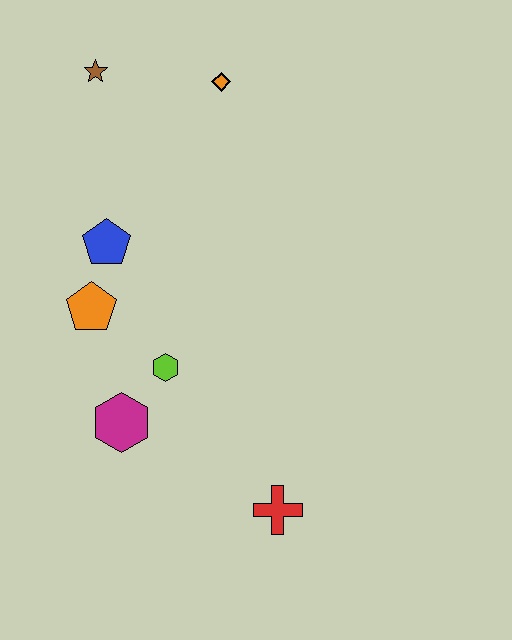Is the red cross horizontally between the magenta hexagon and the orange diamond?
No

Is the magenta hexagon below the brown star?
Yes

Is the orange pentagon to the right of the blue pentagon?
No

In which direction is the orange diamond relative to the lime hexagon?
The orange diamond is above the lime hexagon.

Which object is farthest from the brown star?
The red cross is farthest from the brown star.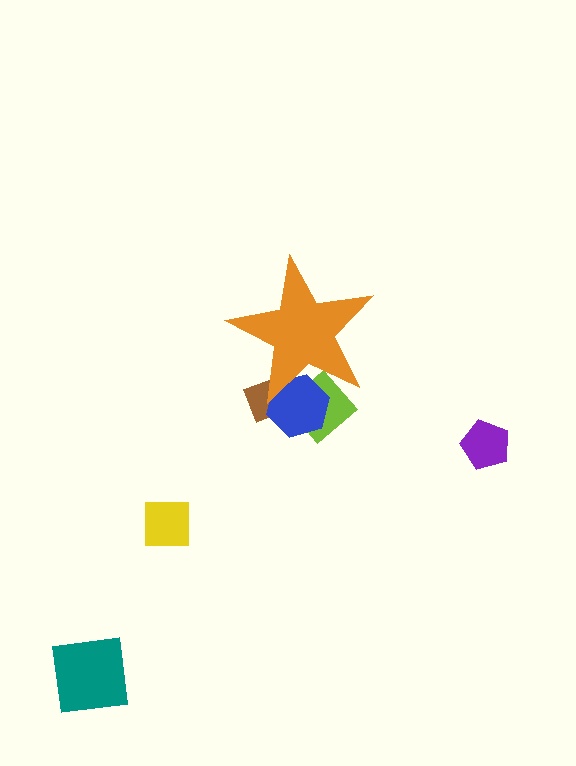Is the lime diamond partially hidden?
Yes, the lime diamond is partially hidden behind the orange star.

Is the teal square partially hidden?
No, the teal square is fully visible.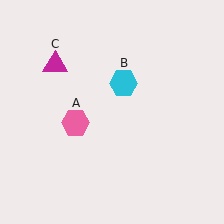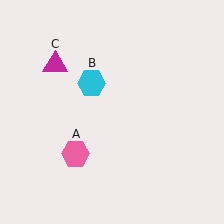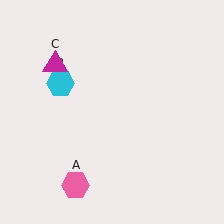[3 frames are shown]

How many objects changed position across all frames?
2 objects changed position: pink hexagon (object A), cyan hexagon (object B).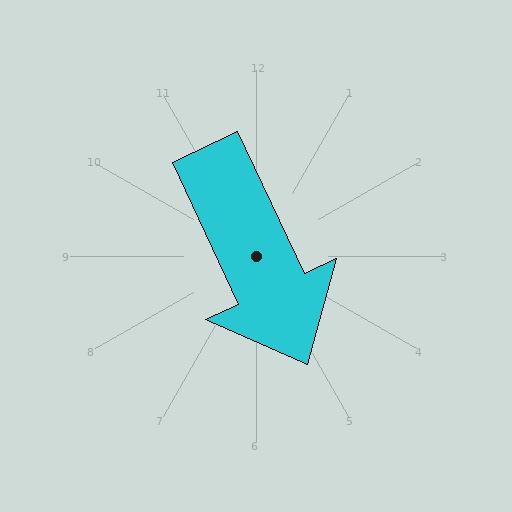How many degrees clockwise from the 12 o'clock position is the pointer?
Approximately 155 degrees.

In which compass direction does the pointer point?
Southeast.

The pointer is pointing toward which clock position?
Roughly 5 o'clock.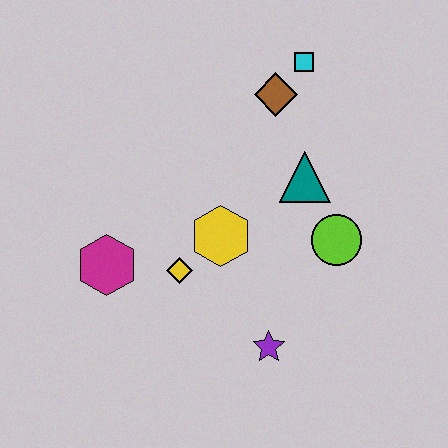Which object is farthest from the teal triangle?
The magenta hexagon is farthest from the teal triangle.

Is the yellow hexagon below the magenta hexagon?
No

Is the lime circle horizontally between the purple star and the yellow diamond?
No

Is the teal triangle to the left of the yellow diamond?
No